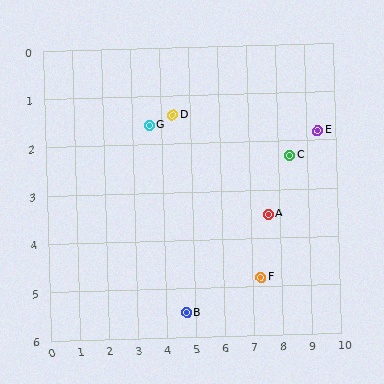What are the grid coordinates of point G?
Point G is at approximately (3.6, 1.6).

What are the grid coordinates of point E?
Point E is at approximately (9.4, 1.8).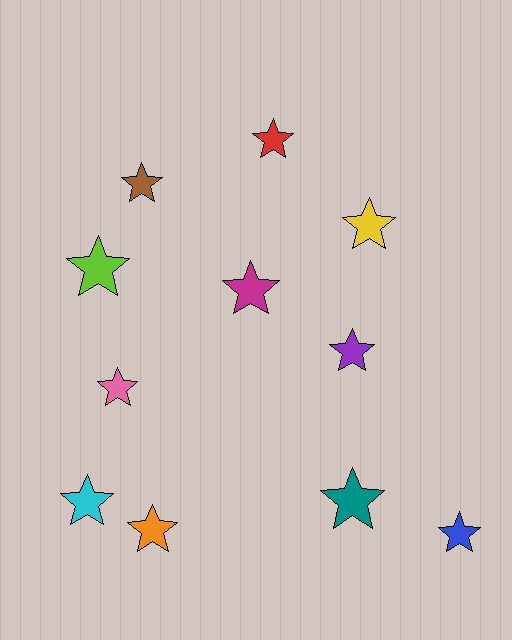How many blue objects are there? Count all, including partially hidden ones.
There is 1 blue object.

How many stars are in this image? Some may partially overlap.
There are 11 stars.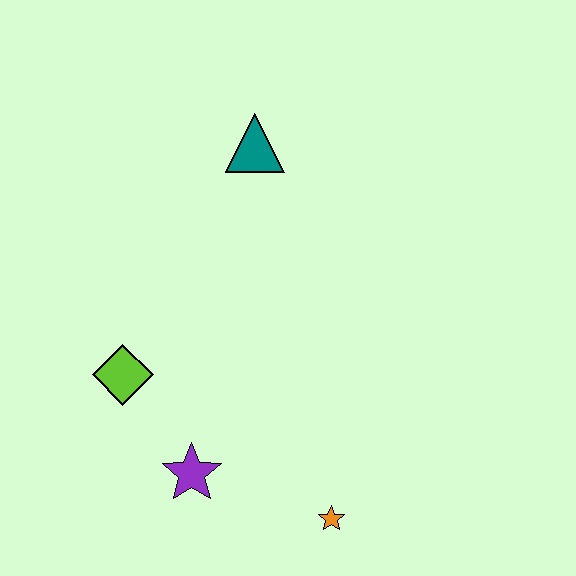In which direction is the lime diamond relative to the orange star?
The lime diamond is to the left of the orange star.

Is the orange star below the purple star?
Yes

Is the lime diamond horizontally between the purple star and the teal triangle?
No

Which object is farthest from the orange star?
The teal triangle is farthest from the orange star.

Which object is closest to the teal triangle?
The lime diamond is closest to the teal triangle.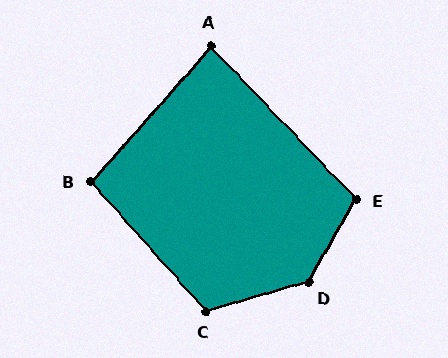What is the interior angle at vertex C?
Approximately 116 degrees (obtuse).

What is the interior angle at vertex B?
Approximately 97 degrees (obtuse).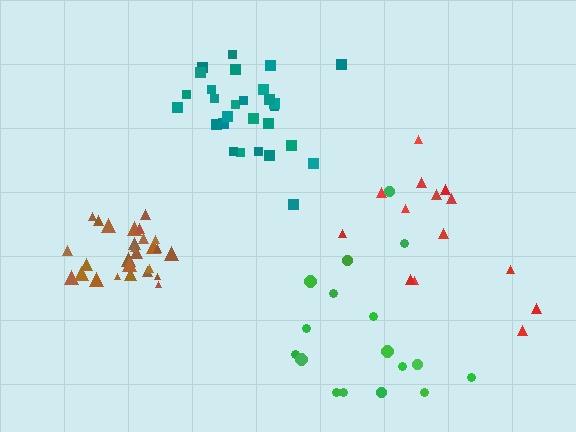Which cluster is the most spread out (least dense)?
Red.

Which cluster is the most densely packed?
Brown.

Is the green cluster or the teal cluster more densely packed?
Teal.